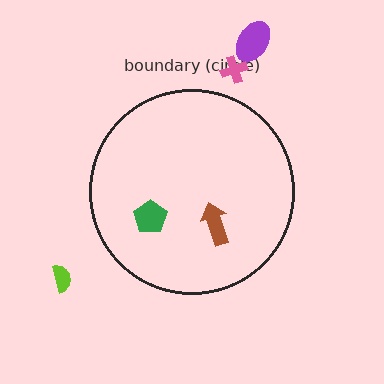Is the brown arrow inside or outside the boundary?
Inside.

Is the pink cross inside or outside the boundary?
Outside.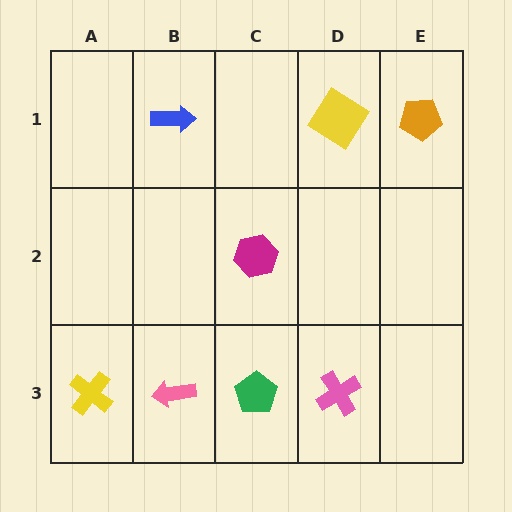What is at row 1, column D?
A yellow diamond.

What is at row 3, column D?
A pink cross.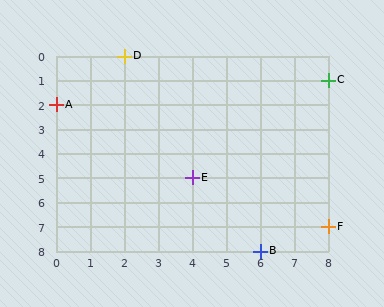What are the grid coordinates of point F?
Point F is at grid coordinates (8, 7).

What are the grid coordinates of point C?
Point C is at grid coordinates (8, 1).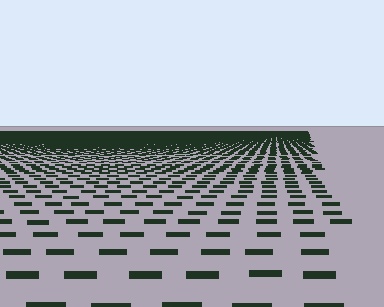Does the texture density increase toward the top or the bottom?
Density increases toward the top.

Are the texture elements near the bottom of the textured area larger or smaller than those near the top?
Larger. Near the bottom, elements are closer to the viewer and appear at a bigger on-screen size.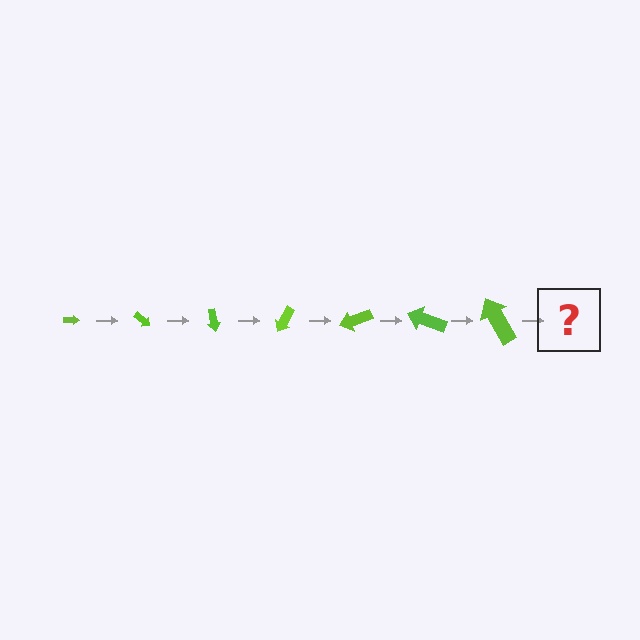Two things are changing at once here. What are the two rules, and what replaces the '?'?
The two rules are that the arrow grows larger each step and it rotates 40 degrees each step. The '?' should be an arrow, larger than the previous one and rotated 280 degrees from the start.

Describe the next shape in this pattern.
It should be an arrow, larger than the previous one and rotated 280 degrees from the start.